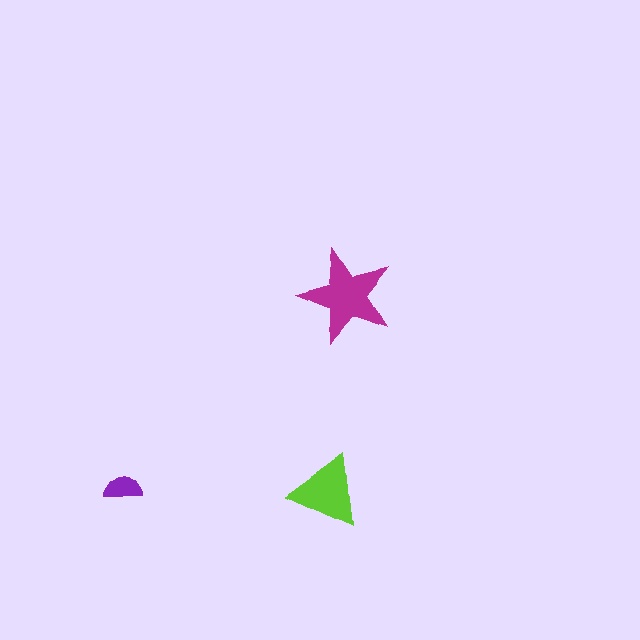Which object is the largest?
The magenta star.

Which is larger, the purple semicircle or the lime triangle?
The lime triangle.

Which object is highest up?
The magenta star is topmost.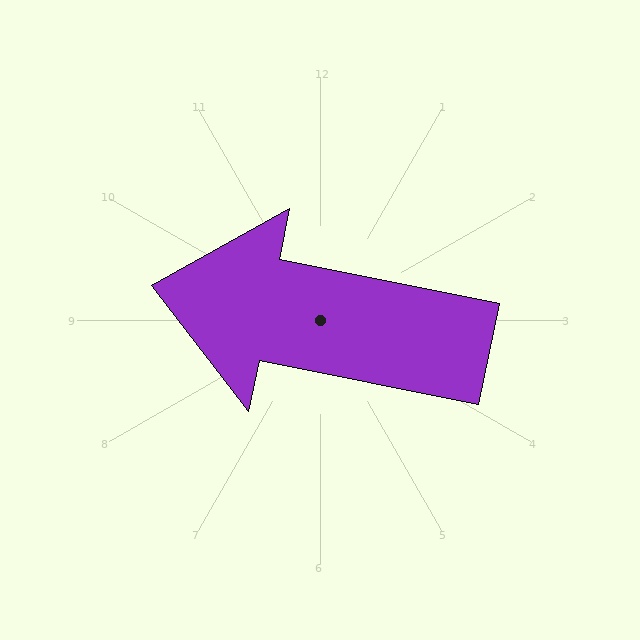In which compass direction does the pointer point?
West.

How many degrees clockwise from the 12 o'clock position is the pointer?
Approximately 281 degrees.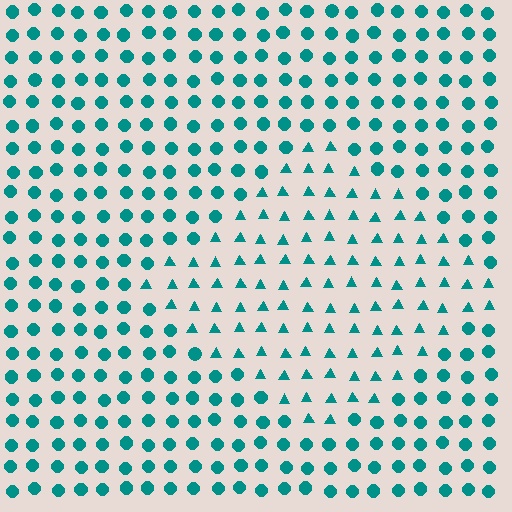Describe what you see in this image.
The image is filled with small teal elements arranged in a uniform grid. A diamond-shaped region contains triangles, while the surrounding area contains circles. The boundary is defined purely by the change in element shape.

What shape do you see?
I see a diamond.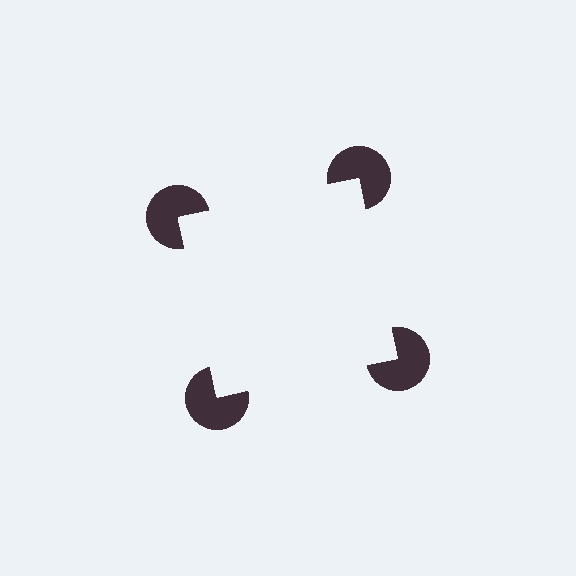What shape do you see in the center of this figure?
An illusory square — its edges are inferred from the aligned wedge cuts in the pac-man discs, not physically drawn.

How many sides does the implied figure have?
4 sides.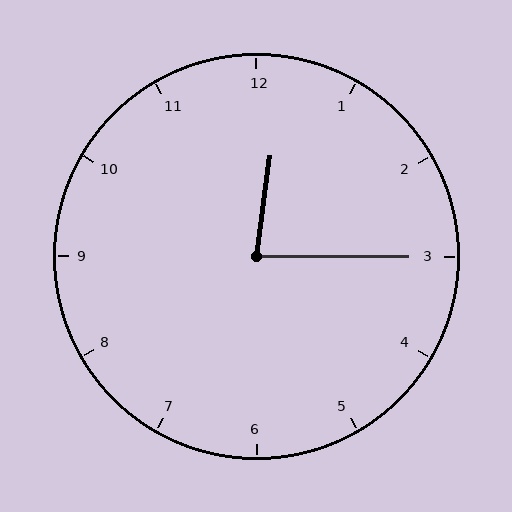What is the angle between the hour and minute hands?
Approximately 82 degrees.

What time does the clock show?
12:15.